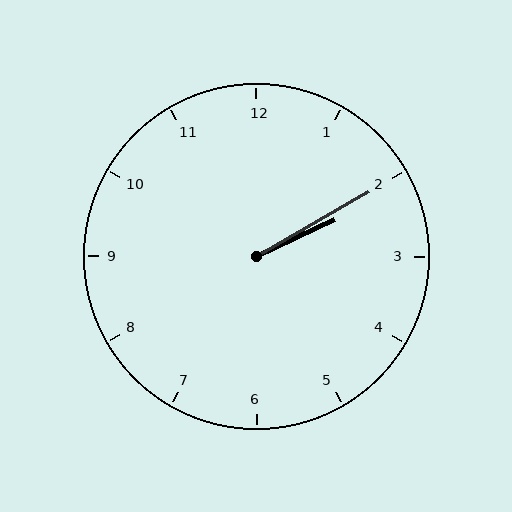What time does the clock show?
2:10.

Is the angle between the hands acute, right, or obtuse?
It is acute.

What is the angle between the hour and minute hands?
Approximately 5 degrees.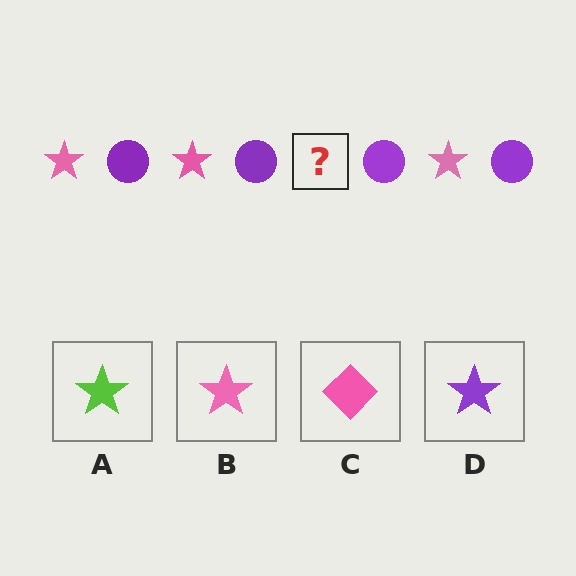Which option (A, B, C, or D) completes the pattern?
B.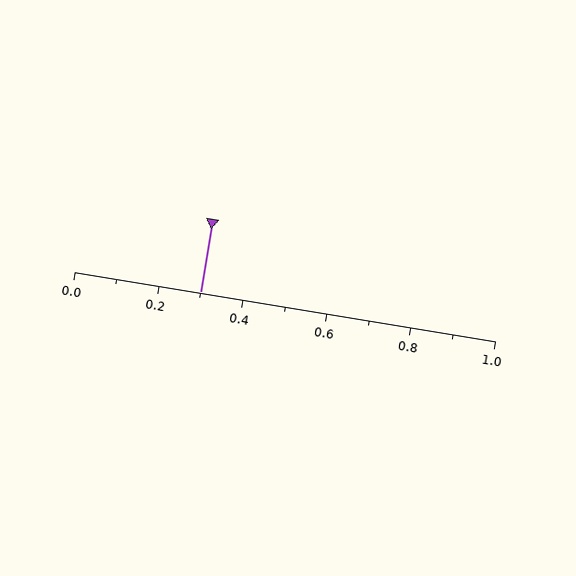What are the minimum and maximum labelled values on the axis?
The axis runs from 0.0 to 1.0.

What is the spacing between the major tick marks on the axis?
The major ticks are spaced 0.2 apart.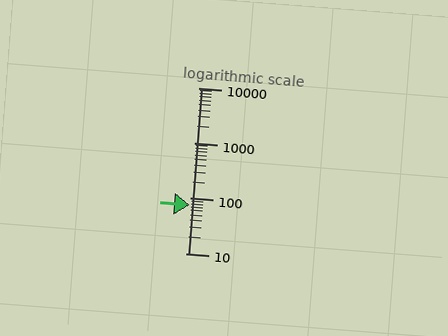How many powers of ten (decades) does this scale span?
The scale spans 3 decades, from 10 to 10000.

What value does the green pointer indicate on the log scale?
The pointer indicates approximately 75.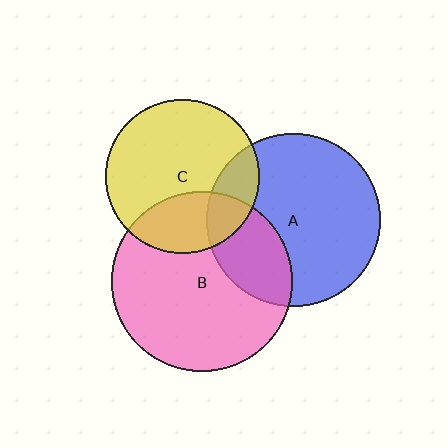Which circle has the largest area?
Circle B (pink).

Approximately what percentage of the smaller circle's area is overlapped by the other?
Approximately 20%.